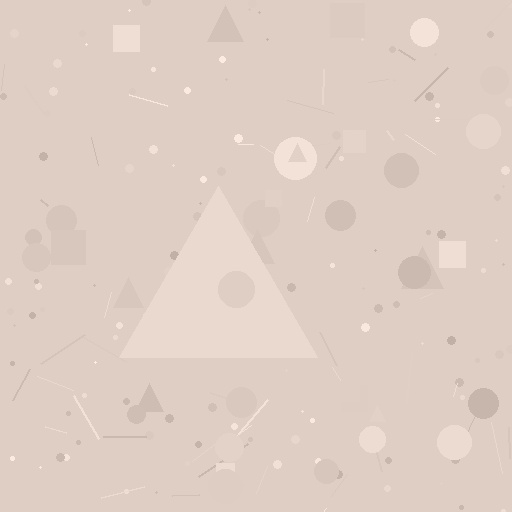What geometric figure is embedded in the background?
A triangle is embedded in the background.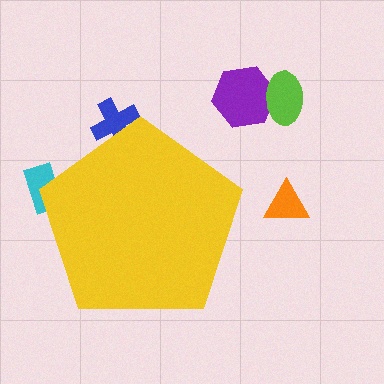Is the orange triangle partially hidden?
No, the orange triangle is fully visible.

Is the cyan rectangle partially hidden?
Yes, the cyan rectangle is partially hidden behind the yellow pentagon.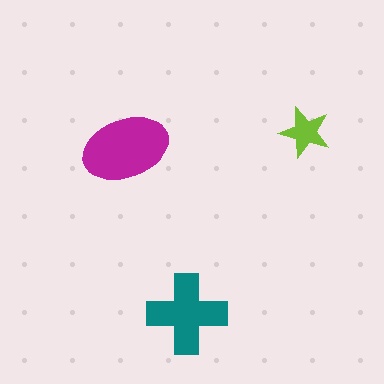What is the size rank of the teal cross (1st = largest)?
2nd.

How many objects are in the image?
There are 3 objects in the image.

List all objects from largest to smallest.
The magenta ellipse, the teal cross, the lime star.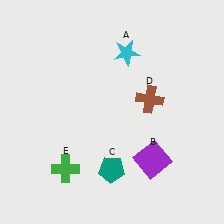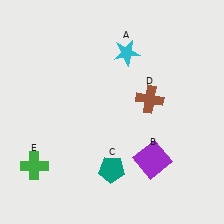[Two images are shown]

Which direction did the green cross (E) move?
The green cross (E) moved left.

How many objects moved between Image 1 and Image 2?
1 object moved between the two images.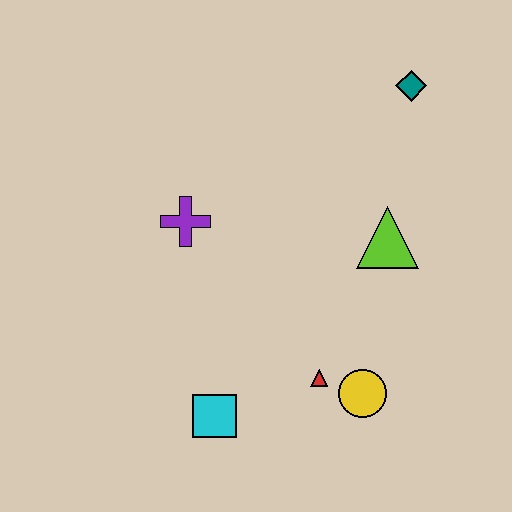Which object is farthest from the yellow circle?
The teal diamond is farthest from the yellow circle.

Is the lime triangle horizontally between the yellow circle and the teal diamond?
Yes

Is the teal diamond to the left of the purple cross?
No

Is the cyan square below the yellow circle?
Yes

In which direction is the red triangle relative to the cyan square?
The red triangle is to the right of the cyan square.